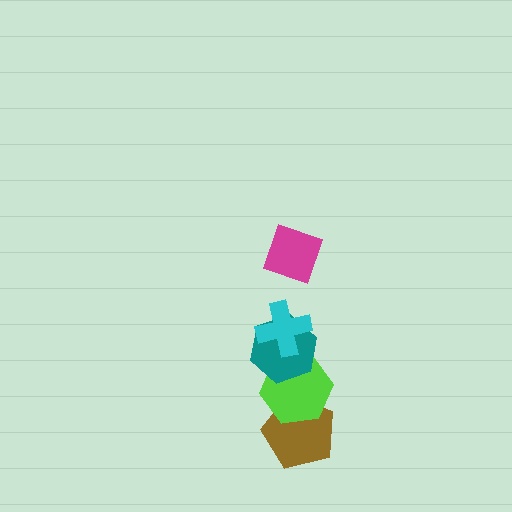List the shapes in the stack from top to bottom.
From top to bottom: the magenta diamond, the cyan cross, the teal hexagon, the lime hexagon, the brown pentagon.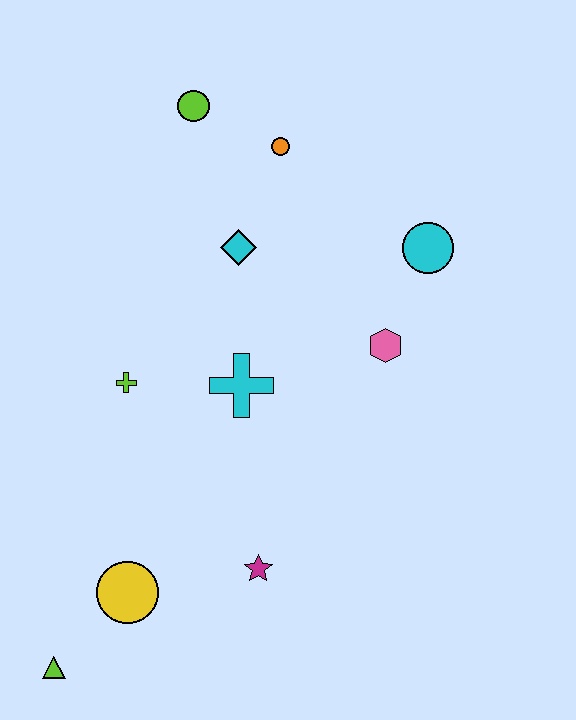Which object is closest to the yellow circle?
The lime triangle is closest to the yellow circle.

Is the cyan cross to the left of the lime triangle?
No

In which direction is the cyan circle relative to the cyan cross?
The cyan circle is to the right of the cyan cross.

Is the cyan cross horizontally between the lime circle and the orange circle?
Yes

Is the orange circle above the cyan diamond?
Yes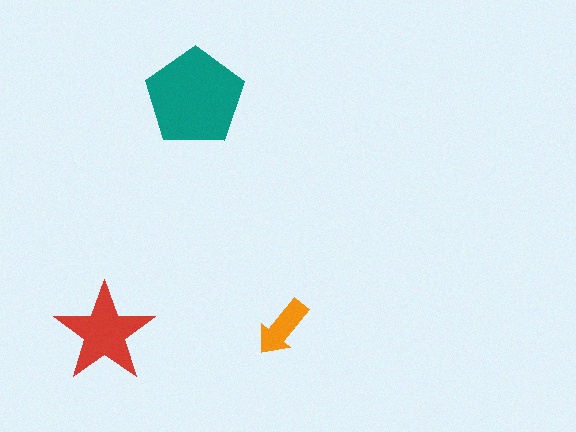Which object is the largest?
The teal pentagon.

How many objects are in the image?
There are 3 objects in the image.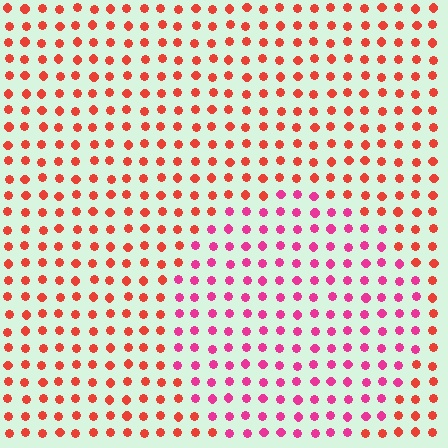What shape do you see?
I see a circle.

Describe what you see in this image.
The image is filled with small red elements in a uniform arrangement. A circle-shaped region is visible where the elements are tinted to a slightly different hue, forming a subtle color boundary.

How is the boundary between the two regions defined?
The boundary is defined purely by a slight shift in hue (about 37 degrees). Spacing, size, and orientation are identical on both sides.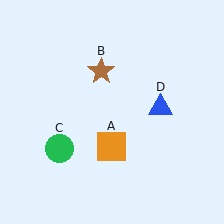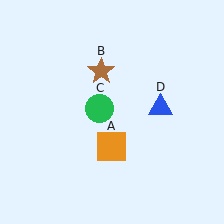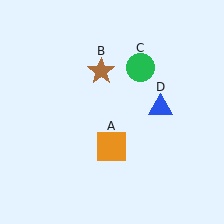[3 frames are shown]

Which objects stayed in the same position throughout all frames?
Orange square (object A) and brown star (object B) and blue triangle (object D) remained stationary.